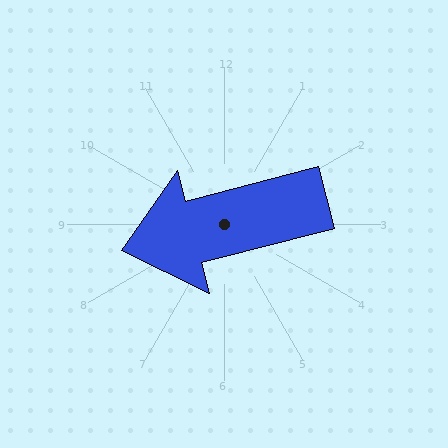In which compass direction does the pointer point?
West.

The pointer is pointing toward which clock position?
Roughly 9 o'clock.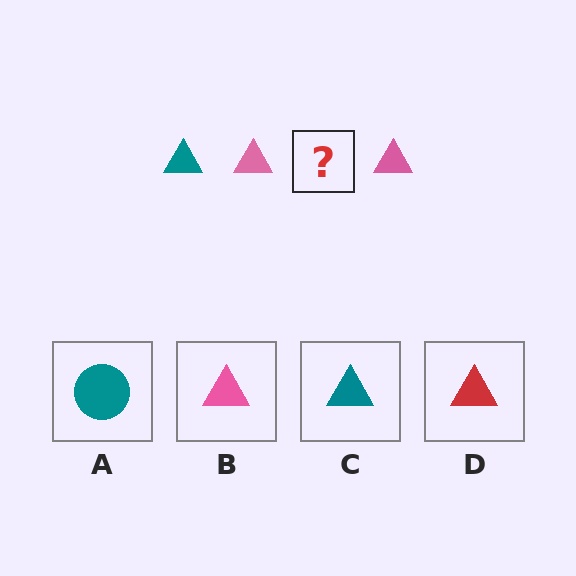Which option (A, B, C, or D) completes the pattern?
C.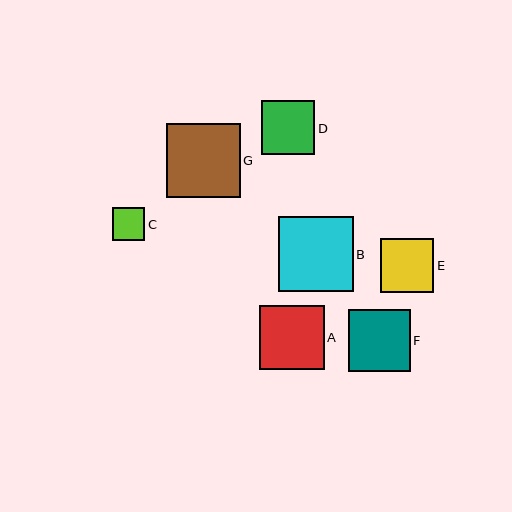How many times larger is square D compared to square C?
Square D is approximately 1.7 times the size of square C.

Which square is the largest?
Square B is the largest with a size of approximately 75 pixels.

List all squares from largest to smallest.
From largest to smallest: B, G, A, F, D, E, C.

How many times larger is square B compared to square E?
Square B is approximately 1.4 times the size of square E.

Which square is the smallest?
Square C is the smallest with a size of approximately 33 pixels.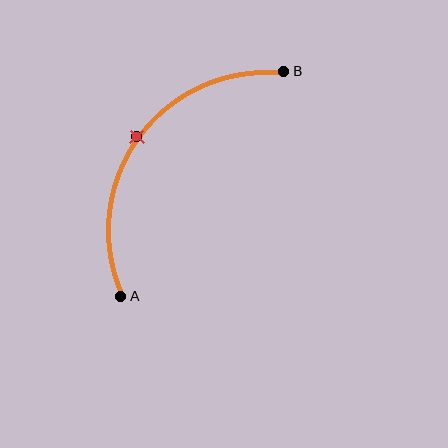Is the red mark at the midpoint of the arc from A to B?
Yes. The red mark lies on the arc at equal arc-length from both A and B — it is the arc midpoint.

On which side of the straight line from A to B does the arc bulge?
The arc bulges above and to the left of the straight line connecting A and B.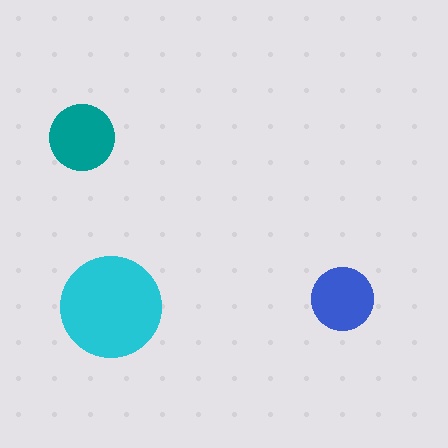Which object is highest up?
The teal circle is topmost.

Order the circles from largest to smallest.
the cyan one, the teal one, the blue one.